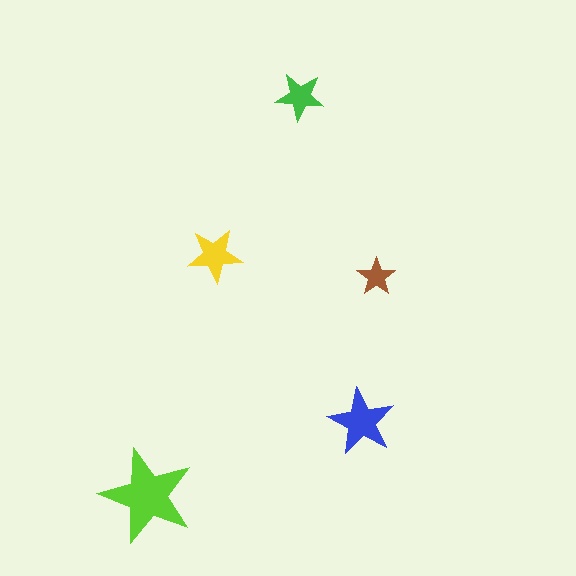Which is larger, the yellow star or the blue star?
The blue one.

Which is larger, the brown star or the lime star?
The lime one.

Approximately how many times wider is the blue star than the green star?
About 1.5 times wider.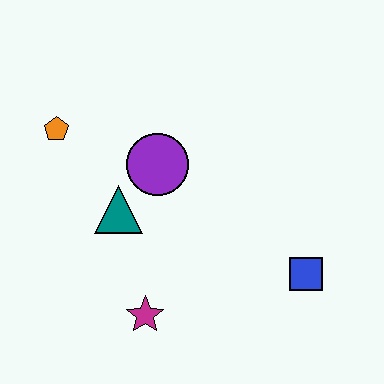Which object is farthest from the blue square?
The orange pentagon is farthest from the blue square.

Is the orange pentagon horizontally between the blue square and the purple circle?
No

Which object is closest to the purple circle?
The teal triangle is closest to the purple circle.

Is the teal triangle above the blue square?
Yes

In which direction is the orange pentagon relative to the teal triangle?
The orange pentagon is above the teal triangle.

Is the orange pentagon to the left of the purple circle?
Yes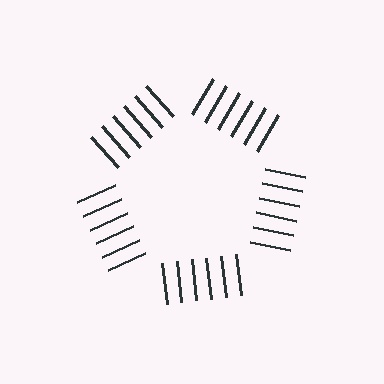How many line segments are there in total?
30 — 6 along each of the 5 edges.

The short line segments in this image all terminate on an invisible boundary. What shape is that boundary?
An illusory pentagon — the line segments terminate on its edges but no continuous stroke is drawn.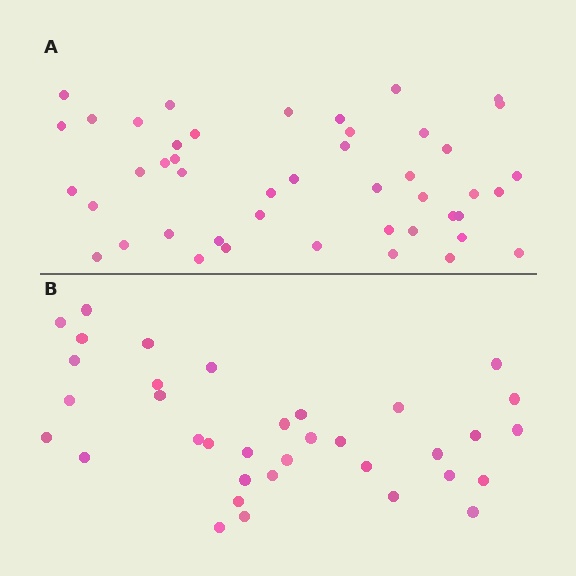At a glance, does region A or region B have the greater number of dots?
Region A (the top region) has more dots.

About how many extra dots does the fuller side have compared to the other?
Region A has roughly 12 or so more dots than region B.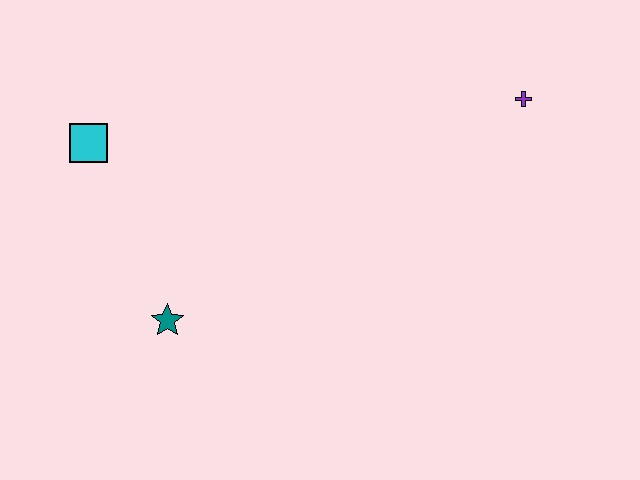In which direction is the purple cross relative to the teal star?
The purple cross is to the right of the teal star.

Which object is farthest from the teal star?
The purple cross is farthest from the teal star.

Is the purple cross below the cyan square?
No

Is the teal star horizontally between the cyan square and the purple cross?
Yes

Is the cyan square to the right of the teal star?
No